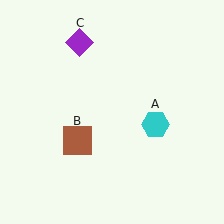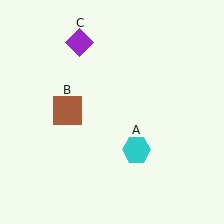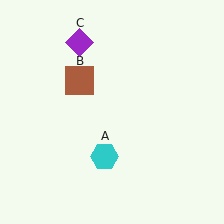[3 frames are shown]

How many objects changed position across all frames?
2 objects changed position: cyan hexagon (object A), brown square (object B).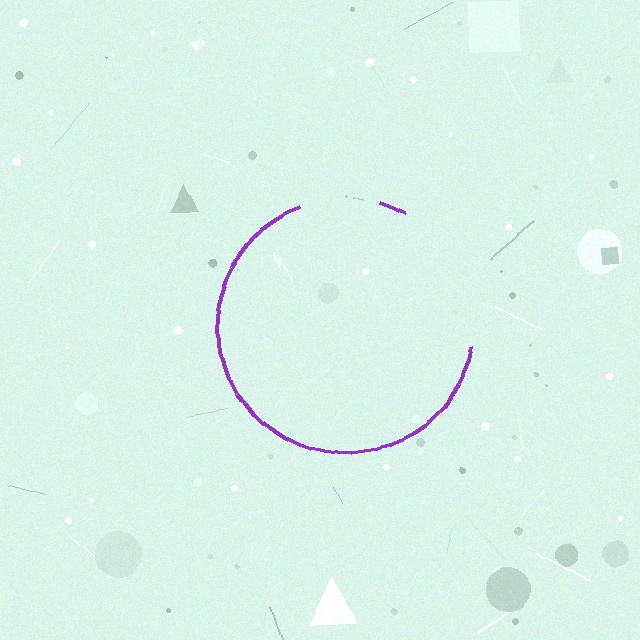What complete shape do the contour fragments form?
The contour fragments form a circle.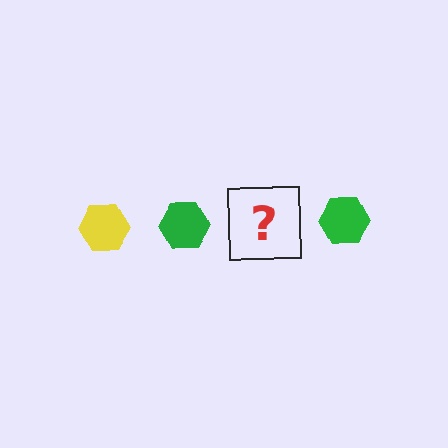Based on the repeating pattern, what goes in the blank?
The blank should be a yellow hexagon.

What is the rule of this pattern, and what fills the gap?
The rule is that the pattern cycles through yellow, green hexagons. The gap should be filled with a yellow hexagon.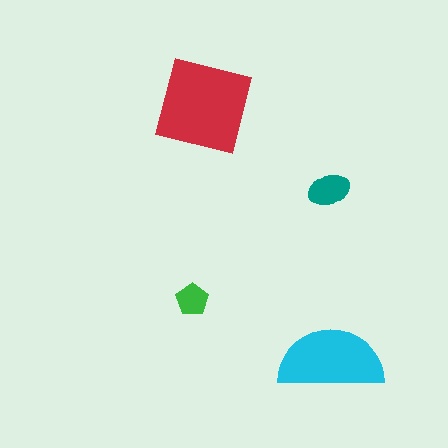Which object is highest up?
The red square is topmost.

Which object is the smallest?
The green pentagon.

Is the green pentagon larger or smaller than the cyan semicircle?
Smaller.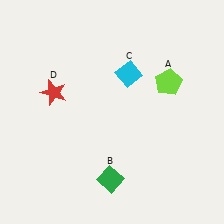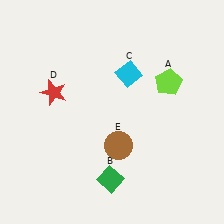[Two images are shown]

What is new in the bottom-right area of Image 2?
A brown circle (E) was added in the bottom-right area of Image 2.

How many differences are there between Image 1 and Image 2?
There is 1 difference between the two images.